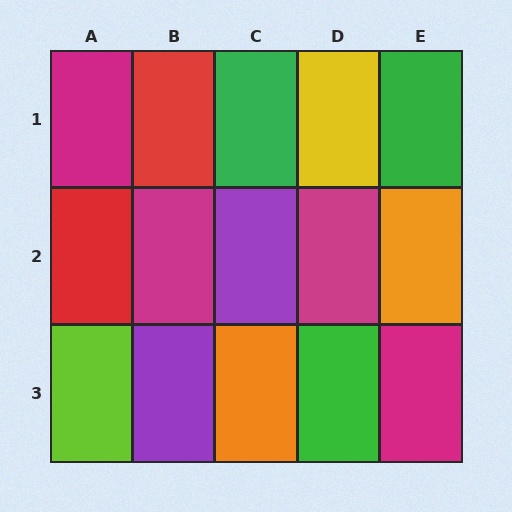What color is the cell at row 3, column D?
Green.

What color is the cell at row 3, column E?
Magenta.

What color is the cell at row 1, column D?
Yellow.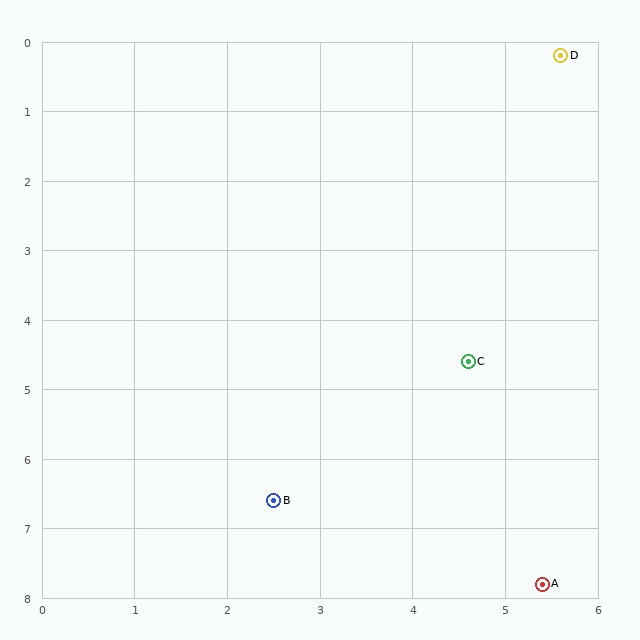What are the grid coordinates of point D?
Point D is at approximately (5.6, 0.2).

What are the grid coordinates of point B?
Point B is at approximately (2.5, 6.6).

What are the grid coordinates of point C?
Point C is at approximately (4.6, 4.6).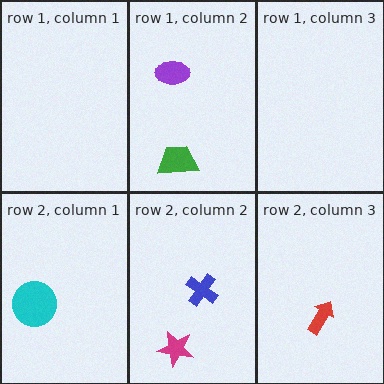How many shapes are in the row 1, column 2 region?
2.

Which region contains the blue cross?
The row 2, column 2 region.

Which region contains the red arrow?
The row 2, column 3 region.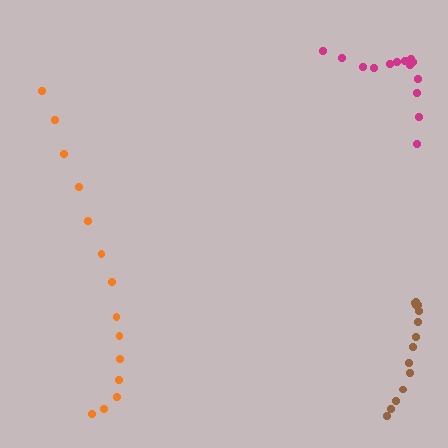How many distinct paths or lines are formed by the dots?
There are 3 distinct paths.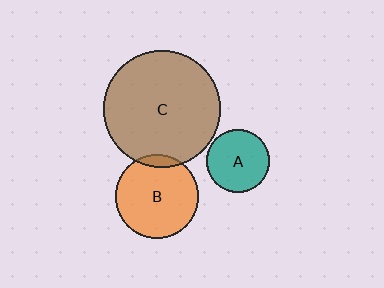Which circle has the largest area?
Circle C (brown).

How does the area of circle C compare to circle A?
Approximately 3.5 times.